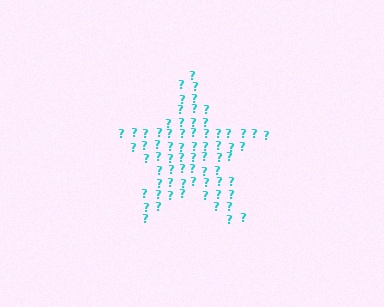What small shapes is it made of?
It is made of small question marks.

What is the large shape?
The large shape is a star.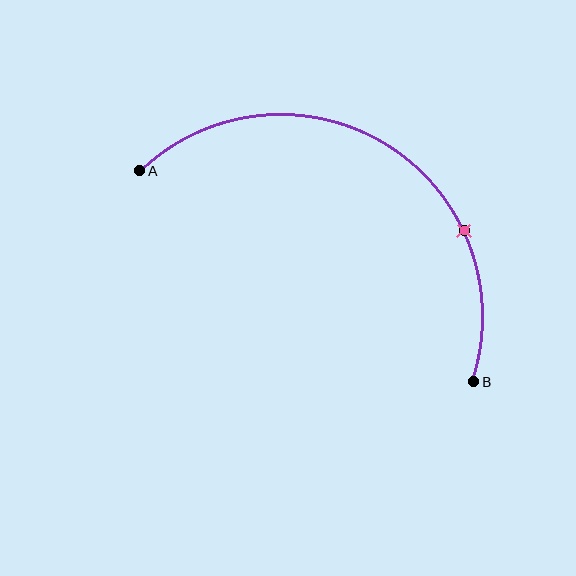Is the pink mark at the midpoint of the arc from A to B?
No. The pink mark lies on the arc but is closer to endpoint B. The arc midpoint would be at the point on the curve equidistant along the arc from both A and B.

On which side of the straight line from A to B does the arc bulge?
The arc bulges above the straight line connecting A and B.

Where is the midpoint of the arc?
The arc midpoint is the point on the curve farthest from the straight line joining A and B. It sits above that line.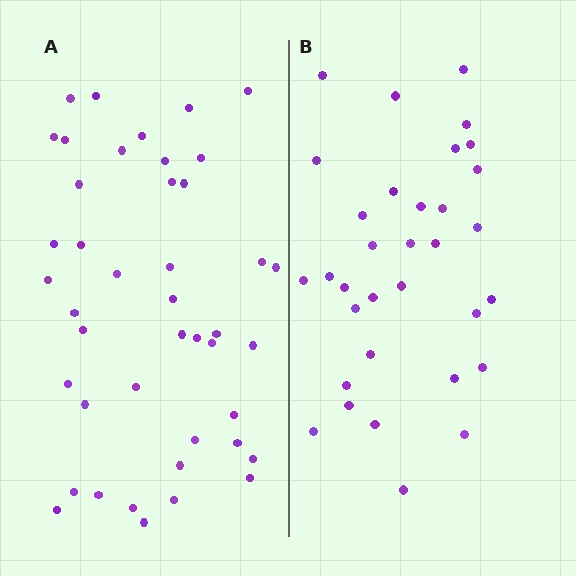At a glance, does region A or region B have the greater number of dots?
Region A (the left region) has more dots.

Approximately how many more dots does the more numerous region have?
Region A has roughly 10 or so more dots than region B.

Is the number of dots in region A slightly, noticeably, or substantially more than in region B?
Region A has noticeably more, but not dramatically so. The ratio is roughly 1.3 to 1.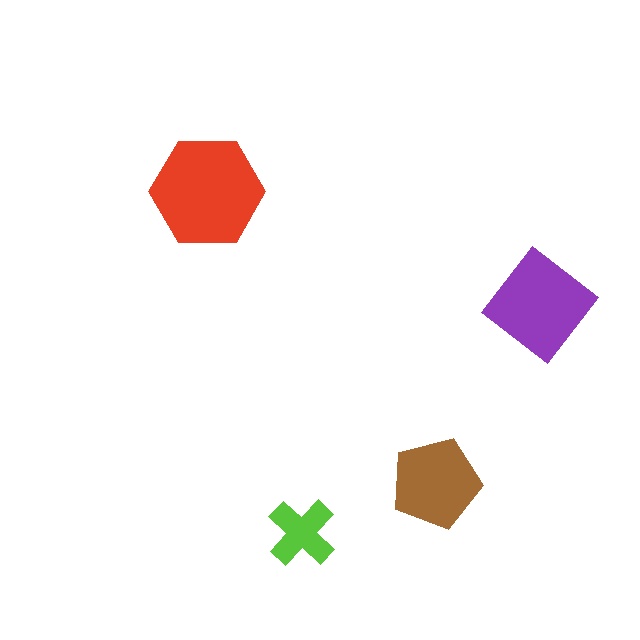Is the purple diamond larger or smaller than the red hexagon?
Smaller.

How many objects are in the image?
There are 4 objects in the image.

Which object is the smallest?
The lime cross.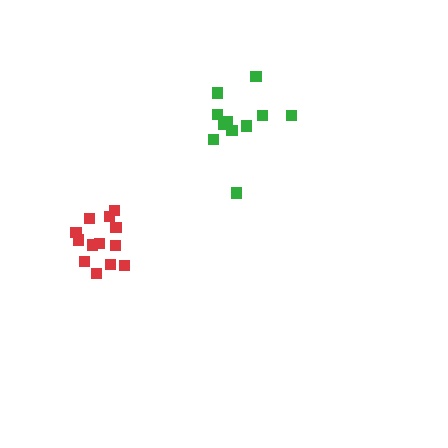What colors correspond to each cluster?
The clusters are colored: red, green.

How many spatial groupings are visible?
There are 2 spatial groupings.